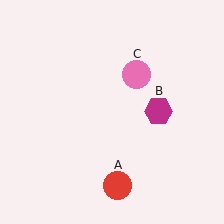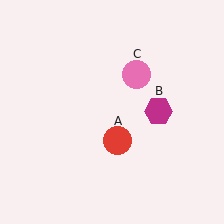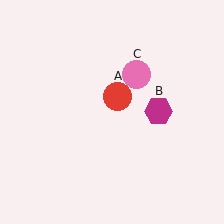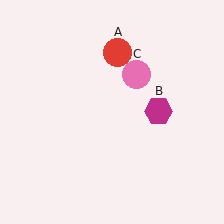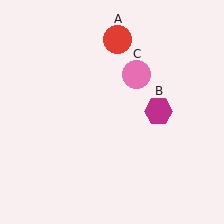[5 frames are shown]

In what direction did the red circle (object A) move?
The red circle (object A) moved up.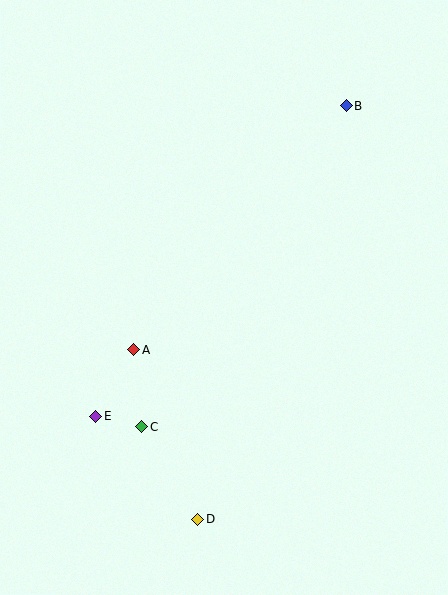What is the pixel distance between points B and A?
The distance between B and A is 323 pixels.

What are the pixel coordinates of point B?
Point B is at (346, 106).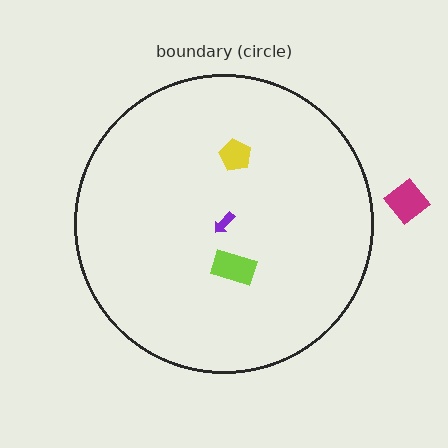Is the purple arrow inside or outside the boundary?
Inside.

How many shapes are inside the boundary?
3 inside, 1 outside.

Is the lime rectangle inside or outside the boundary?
Inside.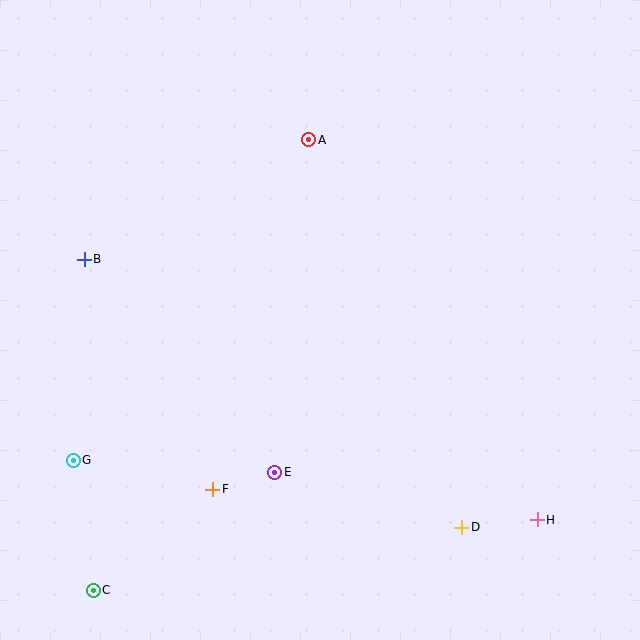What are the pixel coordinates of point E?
Point E is at (275, 472).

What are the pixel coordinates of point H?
Point H is at (537, 520).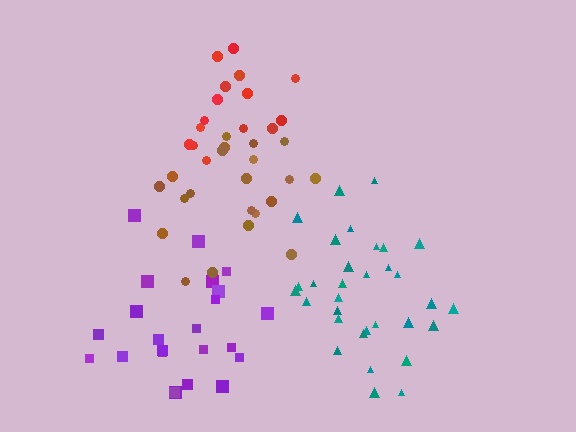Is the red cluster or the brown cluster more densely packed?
Red.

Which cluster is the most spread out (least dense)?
Purple.